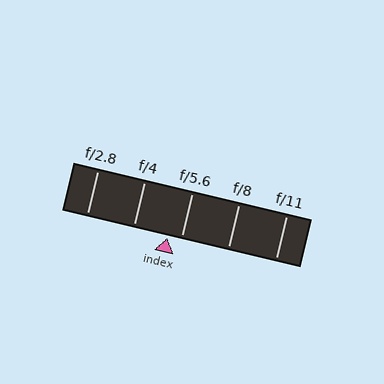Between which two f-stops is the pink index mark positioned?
The index mark is between f/4 and f/5.6.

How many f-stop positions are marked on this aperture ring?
There are 5 f-stop positions marked.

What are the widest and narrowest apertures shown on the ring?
The widest aperture shown is f/2.8 and the narrowest is f/11.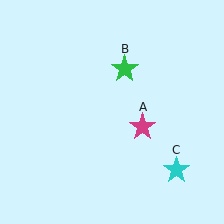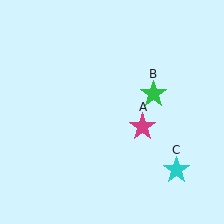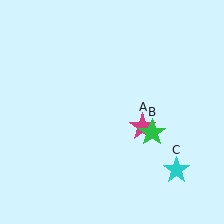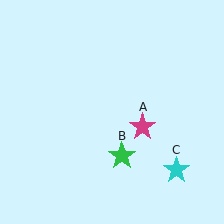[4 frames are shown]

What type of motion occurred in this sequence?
The green star (object B) rotated clockwise around the center of the scene.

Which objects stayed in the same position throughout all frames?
Magenta star (object A) and cyan star (object C) remained stationary.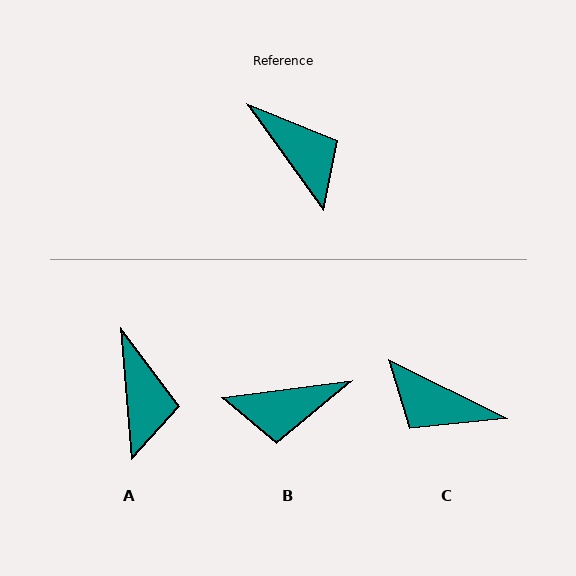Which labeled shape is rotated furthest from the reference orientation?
C, about 152 degrees away.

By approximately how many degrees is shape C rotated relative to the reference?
Approximately 152 degrees clockwise.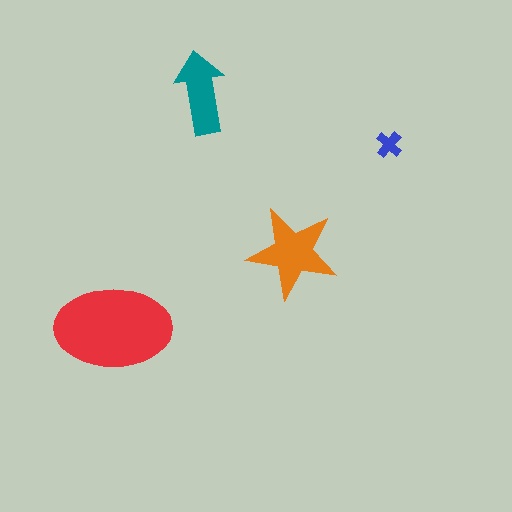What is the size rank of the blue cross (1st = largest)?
4th.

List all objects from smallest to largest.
The blue cross, the teal arrow, the orange star, the red ellipse.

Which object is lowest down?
The red ellipse is bottommost.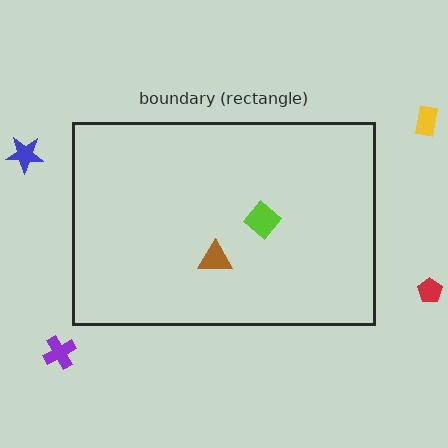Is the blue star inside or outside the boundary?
Outside.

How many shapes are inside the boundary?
2 inside, 4 outside.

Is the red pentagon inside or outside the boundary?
Outside.